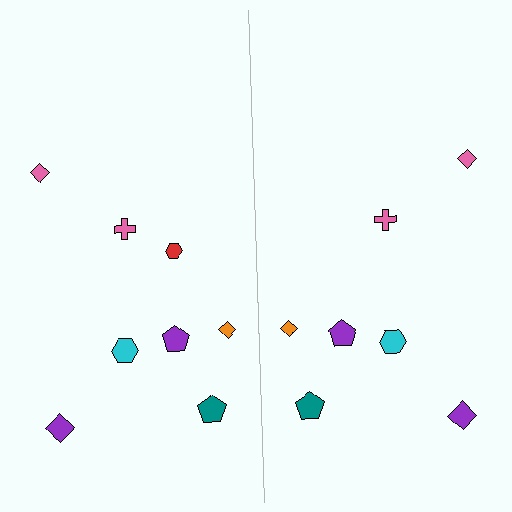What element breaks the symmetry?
A red hexagon is missing from the right side.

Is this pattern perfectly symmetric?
No, the pattern is not perfectly symmetric. A red hexagon is missing from the right side.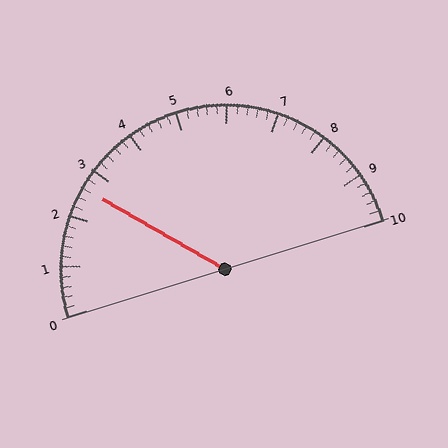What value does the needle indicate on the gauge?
The needle indicates approximately 2.6.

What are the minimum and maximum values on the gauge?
The gauge ranges from 0 to 10.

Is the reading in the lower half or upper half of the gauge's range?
The reading is in the lower half of the range (0 to 10).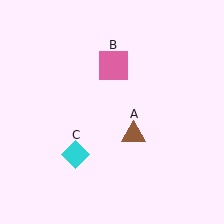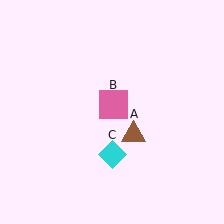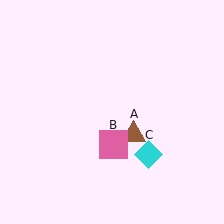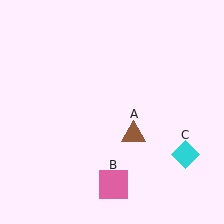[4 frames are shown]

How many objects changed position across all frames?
2 objects changed position: pink square (object B), cyan diamond (object C).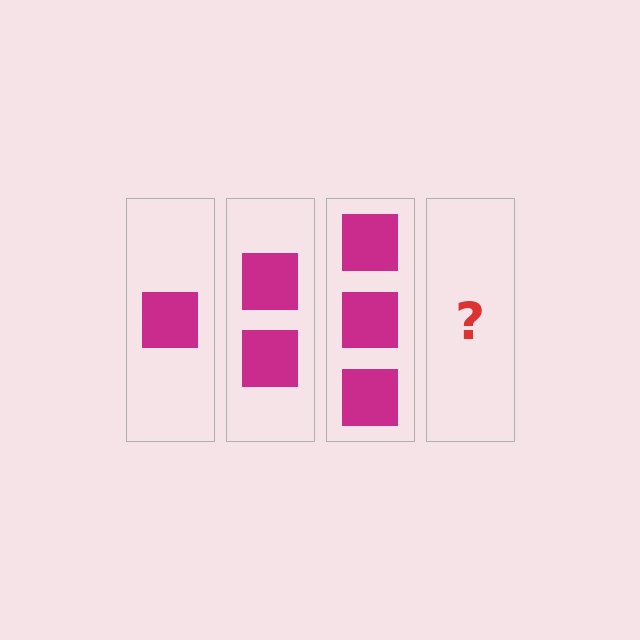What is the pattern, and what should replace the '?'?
The pattern is that each step adds one more square. The '?' should be 4 squares.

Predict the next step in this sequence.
The next step is 4 squares.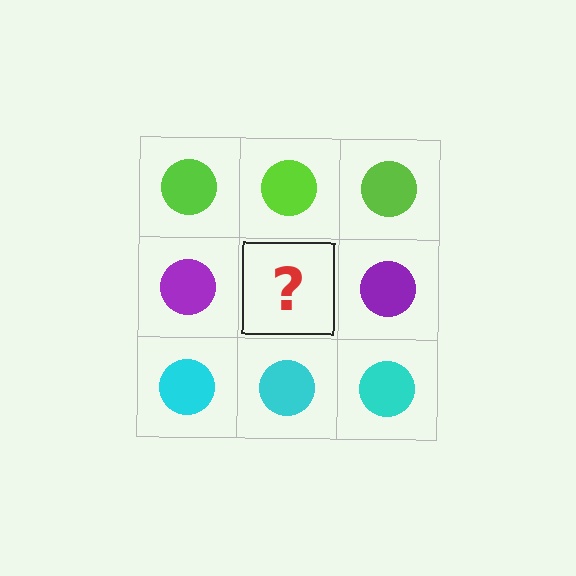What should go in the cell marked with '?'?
The missing cell should contain a purple circle.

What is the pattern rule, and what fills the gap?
The rule is that each row has a consistent color. The gap should be filled with a purple circle.